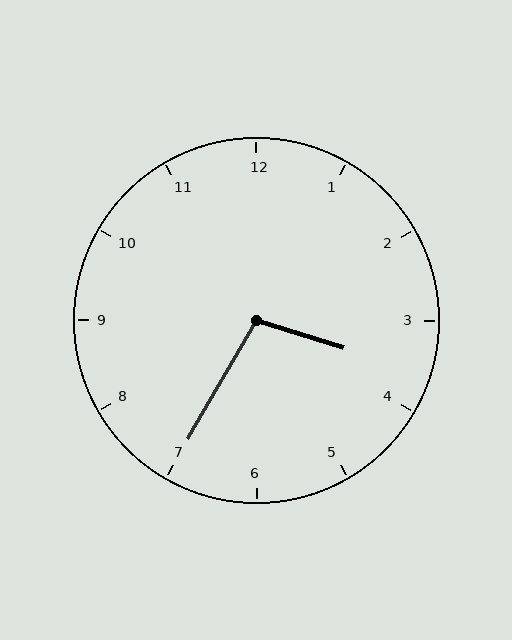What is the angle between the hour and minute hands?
Approximately 102 degrees.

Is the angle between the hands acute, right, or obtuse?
It is obtuse.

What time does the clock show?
3:35.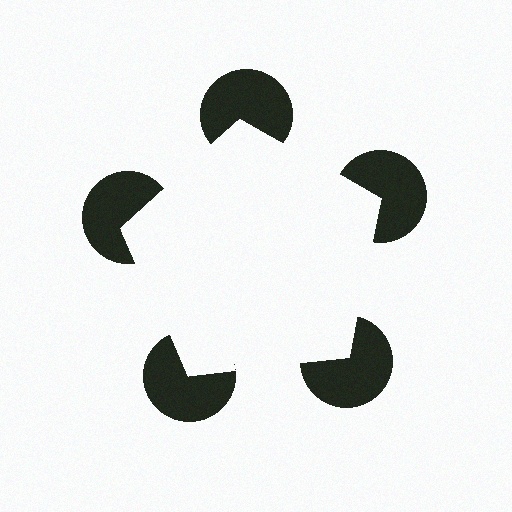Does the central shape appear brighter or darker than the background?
It typically appears slightly brighter than the background, even though no actual brightness change is drawn.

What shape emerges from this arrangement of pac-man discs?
An illusory pentagon — its edges are inferred from the aligned wedge cuts in the pac-man discs, not physically drawn.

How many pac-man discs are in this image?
There are 5 — one at each vertex of the illusory pentagon.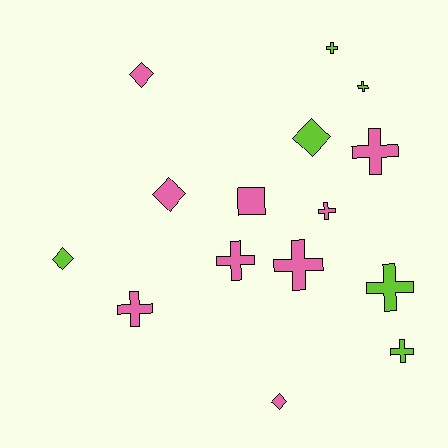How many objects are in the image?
There are 15 objects.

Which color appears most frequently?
Pink, with 9 objects.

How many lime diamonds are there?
There are 2 lime diamonds.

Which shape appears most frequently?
Cross, with 9 objects.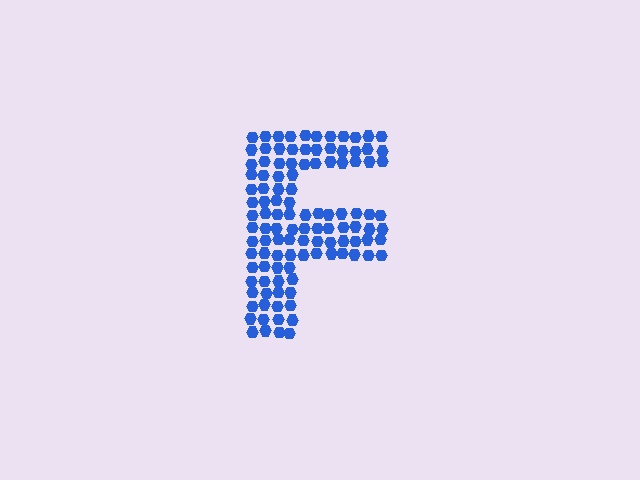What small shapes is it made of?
It is made of small hexagons.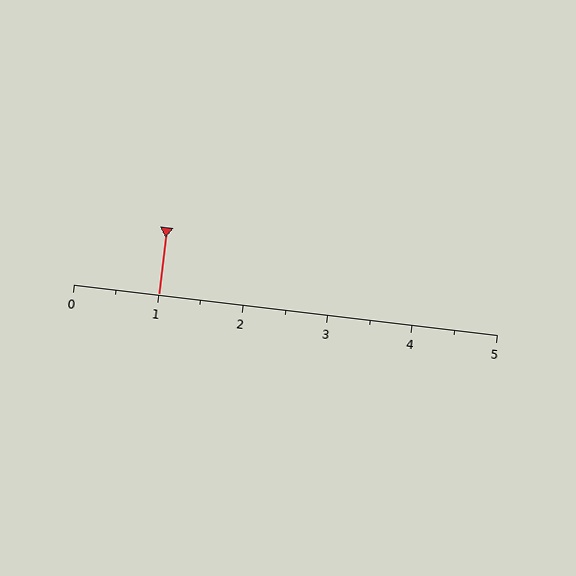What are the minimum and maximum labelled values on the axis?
The axis runs from 0 to 5.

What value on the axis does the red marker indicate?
The marker indicates approximately 1.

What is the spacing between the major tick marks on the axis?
The major ticks are spaced 1 apart.